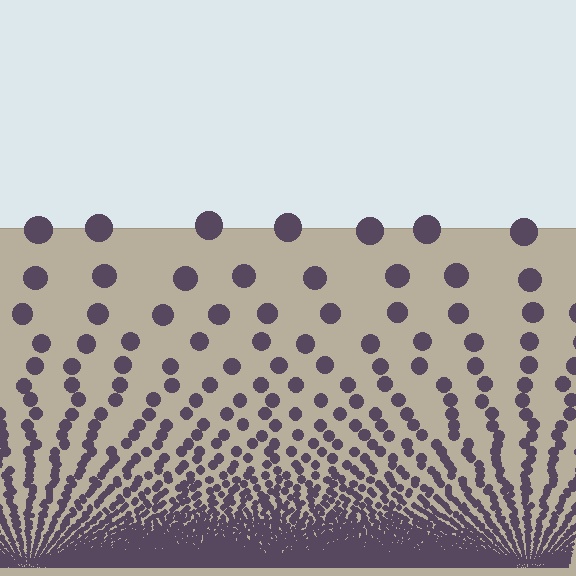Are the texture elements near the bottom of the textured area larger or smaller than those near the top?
Smaller. The gradient is inverted — elements near the bottom are smaller and denser.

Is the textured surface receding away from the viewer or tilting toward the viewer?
The surface appears to tilt toward the viewer. Texture elements get larger and sparser toward the top.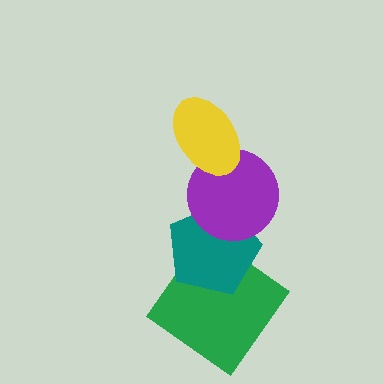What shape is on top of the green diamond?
The teal pentagon is on top of the green diamond.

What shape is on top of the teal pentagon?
The purple circle is on top of the teal pentagon.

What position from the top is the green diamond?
The green diamond is 4th from the top.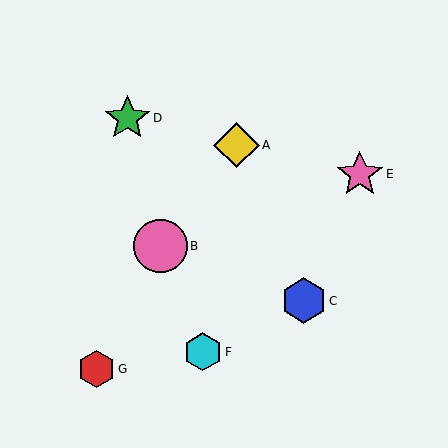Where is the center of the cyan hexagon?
The center of the cyan hexagon is at (203, 352).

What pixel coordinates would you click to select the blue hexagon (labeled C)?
Click at (304, 301) to select the blue hexagon C.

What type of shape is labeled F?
Shape F is a cyan hexagon.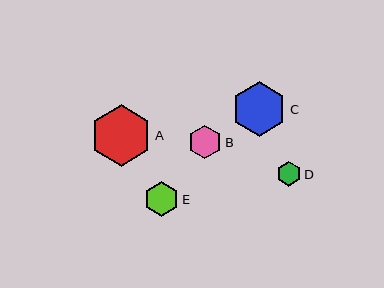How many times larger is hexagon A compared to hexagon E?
Hexagon A is approximately 1.8 times the size of hexagon E.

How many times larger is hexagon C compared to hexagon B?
Hexagon C is approximately 1.6 times the size of hexagon B.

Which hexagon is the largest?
Hexagon A is the largest with a size of approximately 61 pixels.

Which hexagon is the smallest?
Hexagon D is the smallest with a size of approximately 25 pixels.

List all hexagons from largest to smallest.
From largest to smallest: A, C, E, B, D.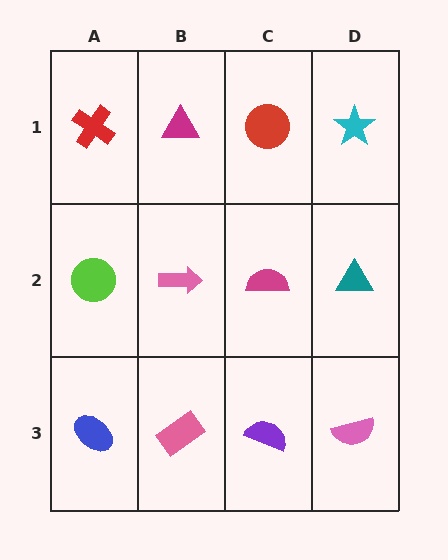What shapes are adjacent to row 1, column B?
A pink arrow (row 2, column B), a red cross (row 1, column A), a red circle (row 1, column C).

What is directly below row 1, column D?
A teal triangle.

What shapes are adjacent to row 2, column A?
A red cross (row 1, column A), a blue ellipse (row 3, column A), a pink arrow (row 2, column B).